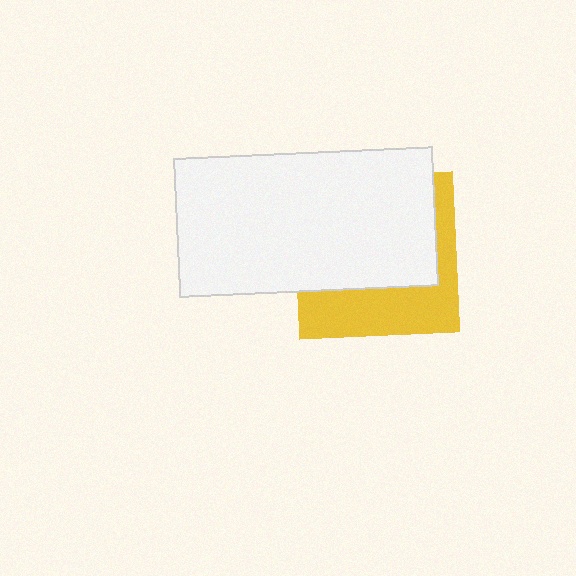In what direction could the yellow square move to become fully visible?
The yellow square could move down. That would shift it out from behind the white rectangle entirely.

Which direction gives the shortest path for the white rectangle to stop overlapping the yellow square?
Moving up gives the shortest separation.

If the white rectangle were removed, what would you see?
You would see the complete yellow square.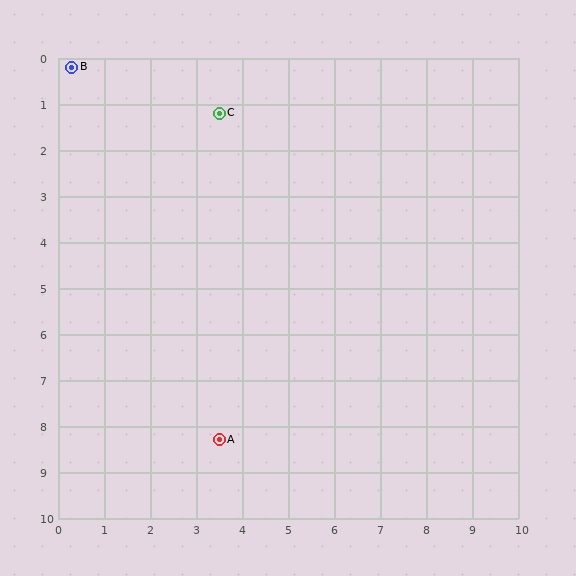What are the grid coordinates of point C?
Point C is at approximately (3.5, 1.2).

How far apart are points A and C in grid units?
Points A and C are about 7.1 grid units apart.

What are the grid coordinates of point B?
Point B is at approximately (0.3, 0.2).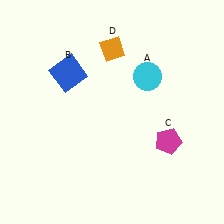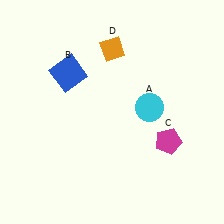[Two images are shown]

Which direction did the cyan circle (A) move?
The cyan circle (A) moved down.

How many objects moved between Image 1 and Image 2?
1 object moved between the two images.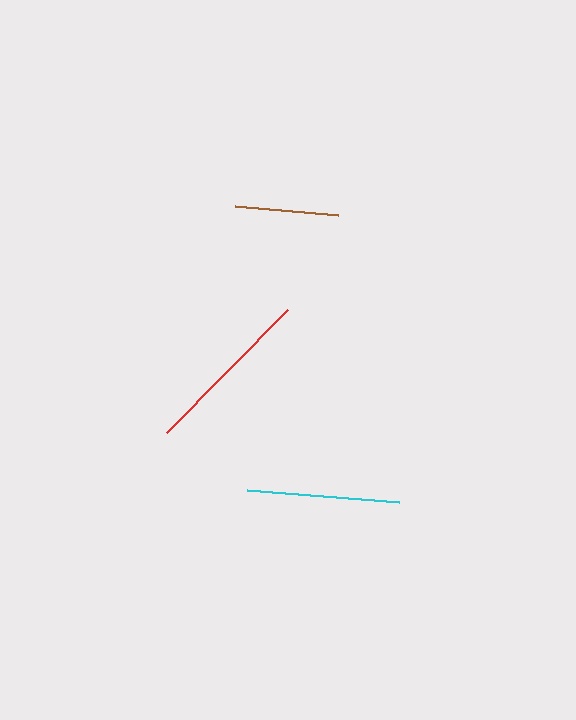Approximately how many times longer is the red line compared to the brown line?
The red line is approximately 1.7 times the length of the brown line.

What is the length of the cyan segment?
The cyan segment is approximately 153 pixels long.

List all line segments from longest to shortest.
From longest to shortest: red, cyan, brown.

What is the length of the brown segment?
The brown segment is approximately 104 pixels long.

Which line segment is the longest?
The red line is the longest at approximately 173 pixels.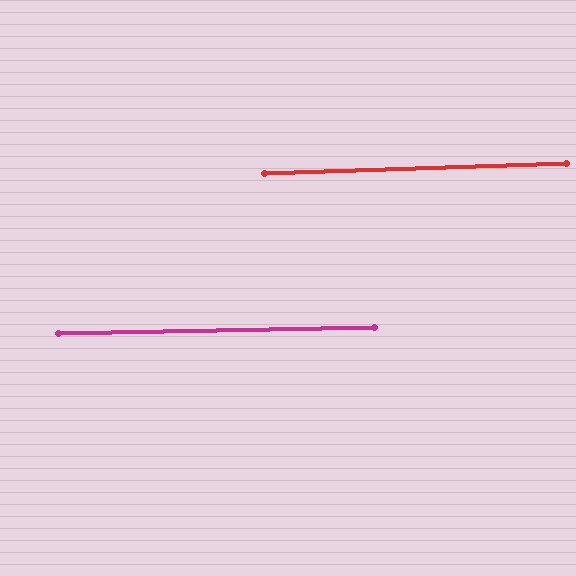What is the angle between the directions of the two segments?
Approximately 1 degree.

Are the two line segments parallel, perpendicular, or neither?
Parallel — their directions differ by only 0.8°.